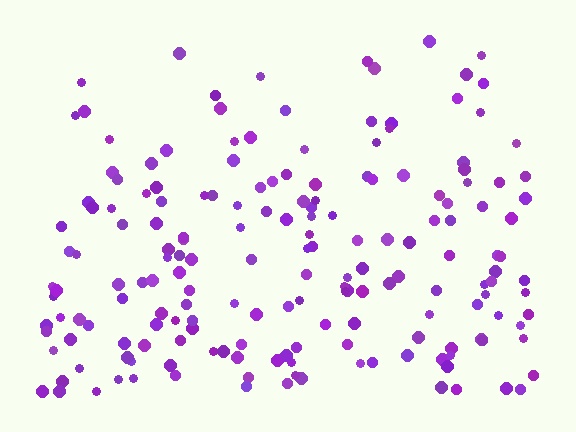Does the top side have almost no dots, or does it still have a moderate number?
Still a moderate number, just noticeably fewer than the bottom.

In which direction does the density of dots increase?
From top to bottom, with the bottom side densest.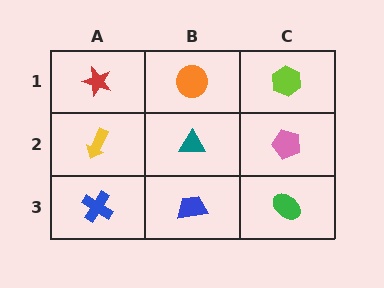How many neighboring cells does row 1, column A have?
2.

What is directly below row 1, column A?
A yellow arrow.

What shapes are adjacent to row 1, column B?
A teal triangle (row 2, column B), a red star (row 1, column A), a lime hexagon (row 1, column C).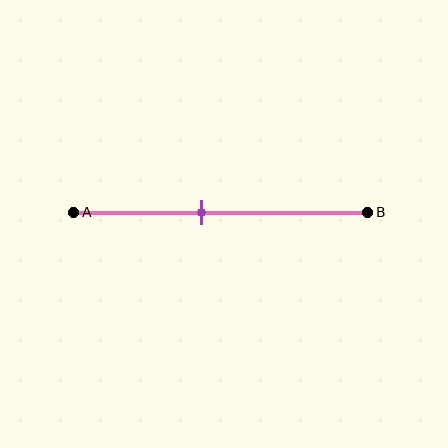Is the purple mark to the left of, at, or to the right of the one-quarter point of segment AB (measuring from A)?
The purple mark is to the right of the one-quarter point of segment AB.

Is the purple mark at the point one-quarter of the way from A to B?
No, the mark is at about 45% from A, not at the 25% one-quarter point.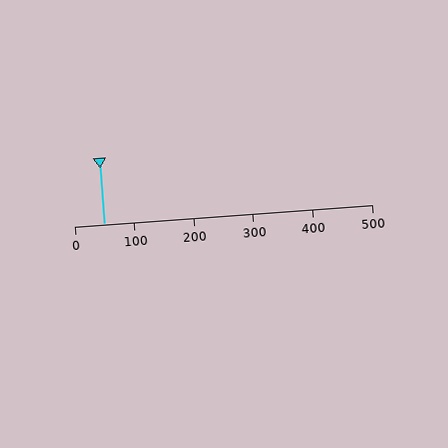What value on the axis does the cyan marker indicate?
The marker indicates approximately 50.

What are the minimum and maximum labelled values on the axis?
The axis runs from 0 to 500.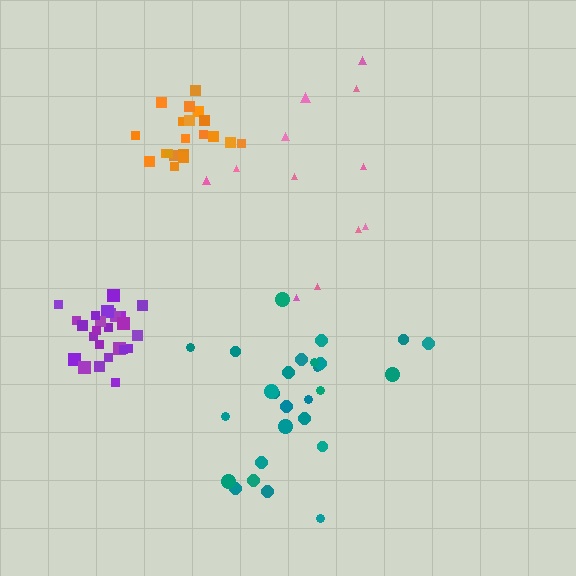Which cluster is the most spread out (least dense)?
Pink.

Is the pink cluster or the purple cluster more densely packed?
Purple.